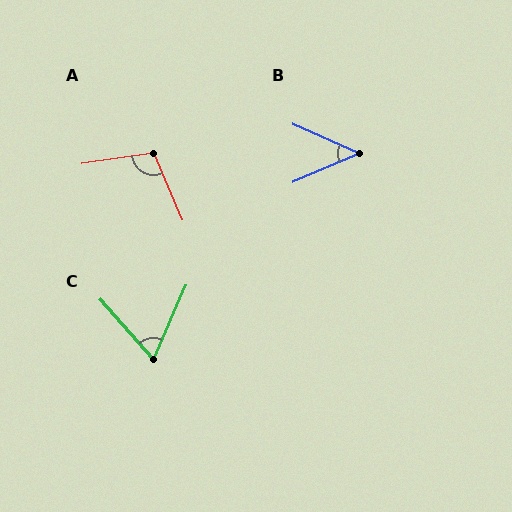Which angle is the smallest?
B, at approximately 47 degrees.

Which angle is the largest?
A, at approximately 105 degrees.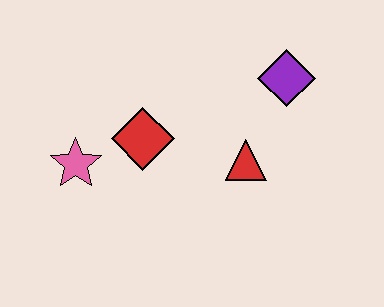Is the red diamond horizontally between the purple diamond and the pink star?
Yes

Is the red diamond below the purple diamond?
Yes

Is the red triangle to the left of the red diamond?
No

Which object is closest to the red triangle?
The purple diamond is closest to the red triangle.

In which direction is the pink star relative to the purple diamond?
The pink star is to the left of the purple diamond.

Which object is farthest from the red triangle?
The pink star is farthest from the red triangle.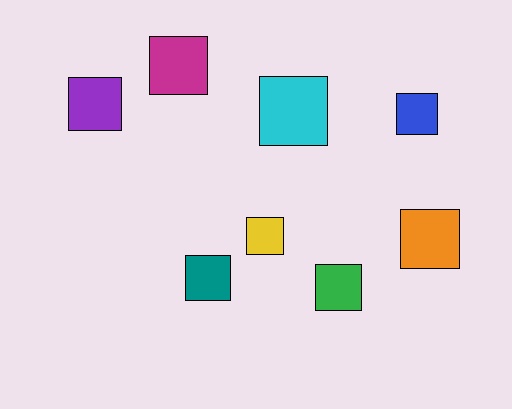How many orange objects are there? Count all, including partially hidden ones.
There is 1 orange object.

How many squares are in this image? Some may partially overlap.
There are 8 squares.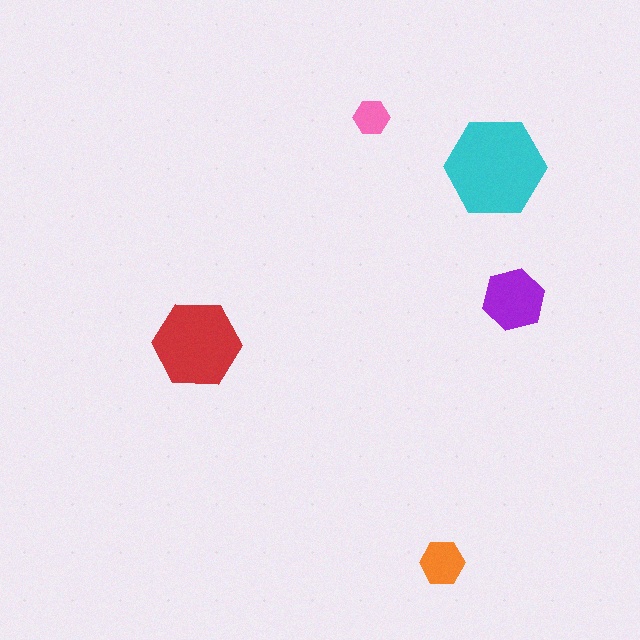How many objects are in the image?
There are 5 objects in the image.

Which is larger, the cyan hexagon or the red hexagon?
The cyan one.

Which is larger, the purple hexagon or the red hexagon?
The red one.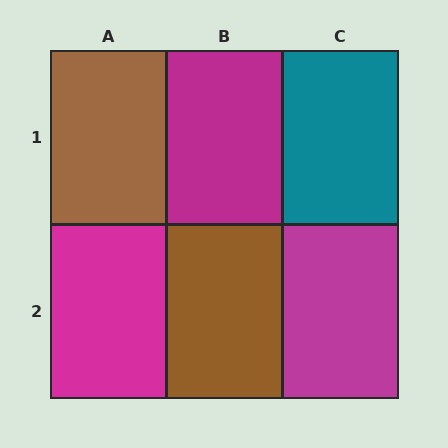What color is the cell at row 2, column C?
Magenta.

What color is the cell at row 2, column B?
Brown.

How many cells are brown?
2 cells are brown.